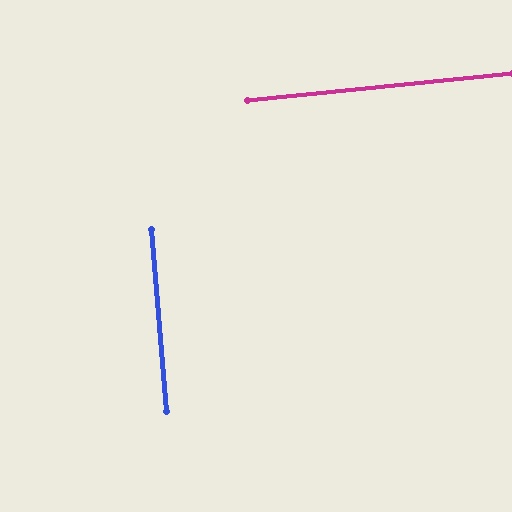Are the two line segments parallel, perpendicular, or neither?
Perpendicular — they meet at approximately 89°.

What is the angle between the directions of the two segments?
Approximately 89 degrees.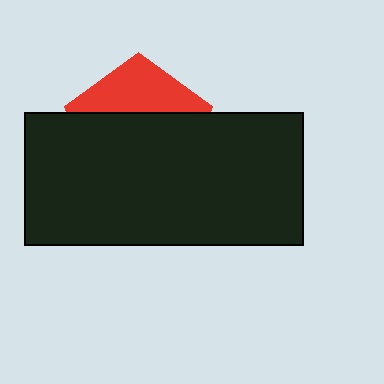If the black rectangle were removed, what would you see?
You would see the complete red pentagon.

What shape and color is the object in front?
The object in front is a black rectangle.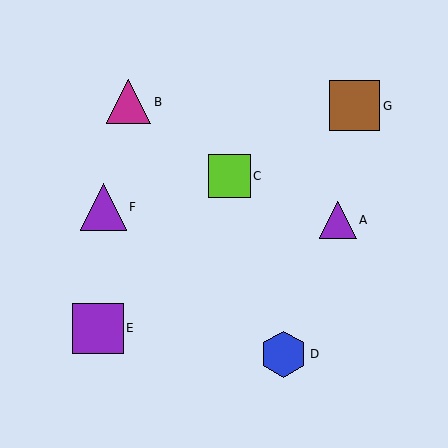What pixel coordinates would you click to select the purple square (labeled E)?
Click at (98, 328) to select the purple square E.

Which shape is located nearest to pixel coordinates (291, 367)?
The blue hexagon (labeled D) at (284, 354) is nearest to that location.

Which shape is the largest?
The brown square (labeled G) is the largest.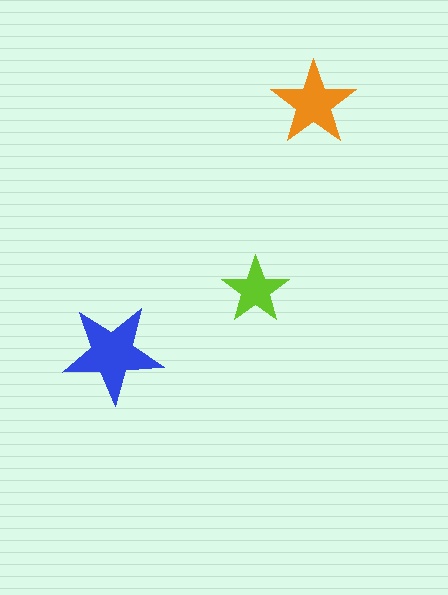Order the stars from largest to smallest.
the blue one, the orange one, the lime one.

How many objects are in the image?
There are 3 objects in the image.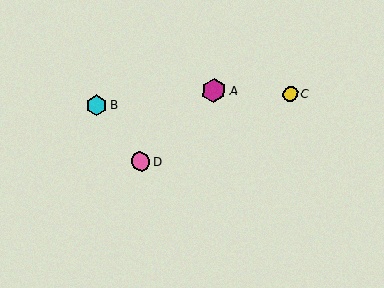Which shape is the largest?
The magenta hexagon (labeled A) is the largest.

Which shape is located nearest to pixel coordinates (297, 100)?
The yellow circle (labeled C) at (290, 94) is nearest to that location.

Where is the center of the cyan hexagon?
The center of the cyan hexagon is at (97, 105).